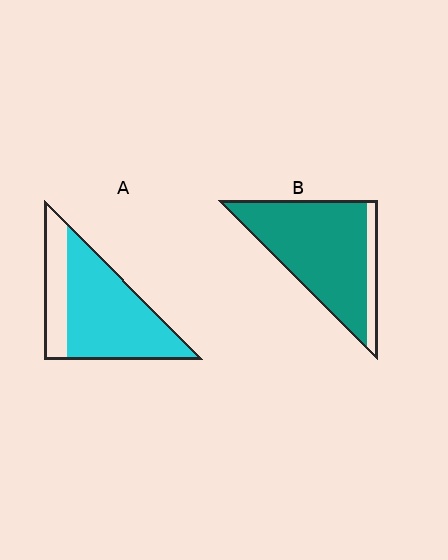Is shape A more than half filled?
Yes.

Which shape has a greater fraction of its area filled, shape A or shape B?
Shape B.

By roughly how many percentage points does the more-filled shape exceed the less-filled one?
By roughly 15 percentage points (B over A).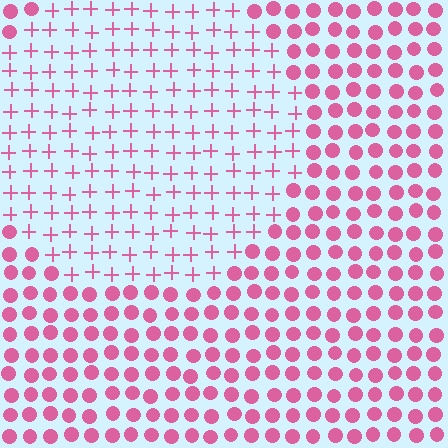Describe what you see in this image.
The image is filled with small pink elements arranged in a uniform grid. A circle-shaped region contains plus signs, while the surrounding area contains circles. The boundary is defined purely by the change in element shape.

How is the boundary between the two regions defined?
The boundary is defined by a change in element shape: plus signs inside vs. circles outside. All elements share the same color and spacing.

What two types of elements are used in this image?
The image uses plus signs inside the circle region and circles outside it.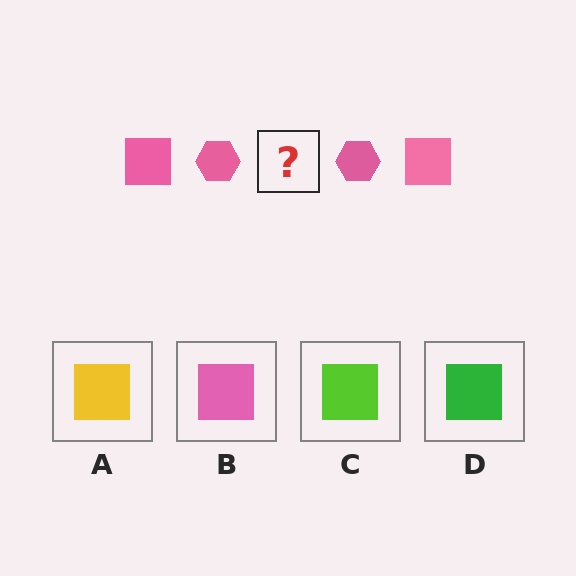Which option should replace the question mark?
Option B.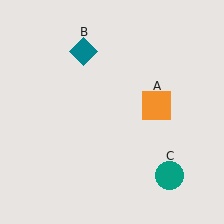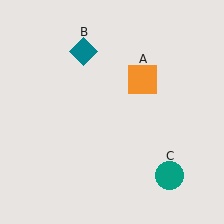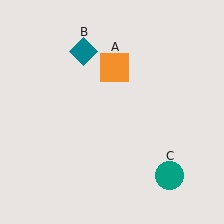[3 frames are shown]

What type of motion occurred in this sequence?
The orange square (object A) rotated counterclockwise around the center of the scene.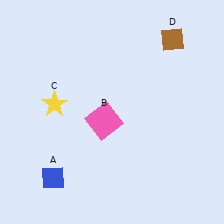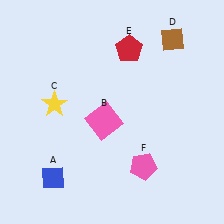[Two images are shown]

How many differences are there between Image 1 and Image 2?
There are 2 differences between the two images.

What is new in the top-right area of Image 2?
A red pentagon (E) was added in the top-right area of Image 2.